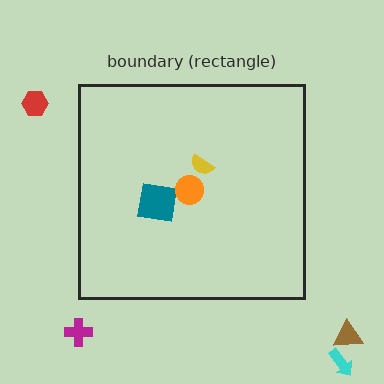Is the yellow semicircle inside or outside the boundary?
Inside.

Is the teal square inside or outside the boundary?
Inside.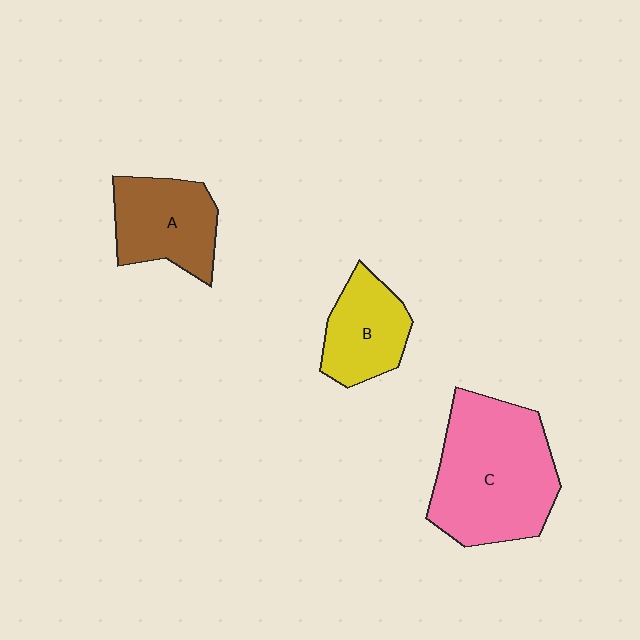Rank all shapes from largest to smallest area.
From largest to smallest: C (pink), A (brown), B (yellow).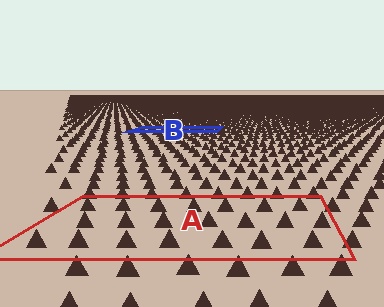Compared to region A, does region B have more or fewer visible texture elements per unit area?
Region B has more texture elements per unit area — they are packed more densely because it is farther away.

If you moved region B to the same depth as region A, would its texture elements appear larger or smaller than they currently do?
They would appear larger. At a closer depth, the same texture elements are projected at a bigger on-screen size.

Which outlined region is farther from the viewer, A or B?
Region B is farther from the viewer — the texture elements inside it appear smaller and more densely packed.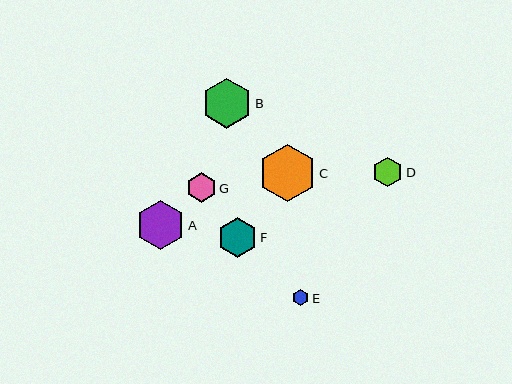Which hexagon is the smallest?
Hexagon E is the smallest with a size of approximately 16 pixels.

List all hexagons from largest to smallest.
From largest to smallest: C, B, A, F, D, G, E.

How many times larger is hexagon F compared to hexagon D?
Hexagon F is approximately 1.3 times the size of hexagon D.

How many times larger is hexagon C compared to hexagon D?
Hexagon C is approximately 1.9 times the size of hexagon D.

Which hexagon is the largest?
Hexagon C is the largest with a size of approximately 57 pixels.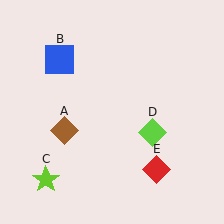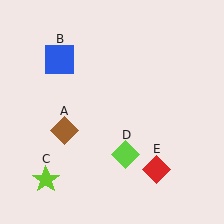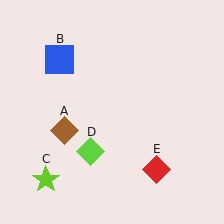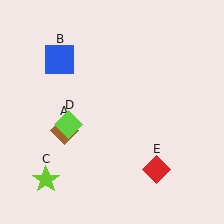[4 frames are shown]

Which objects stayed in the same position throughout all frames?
Brown diamond (object A) and blue square (object B) and lime star (object C) and red diamond (object E) remained stationary.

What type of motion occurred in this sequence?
The lime diamond (object D) rotated clockwise around the center of the scene.